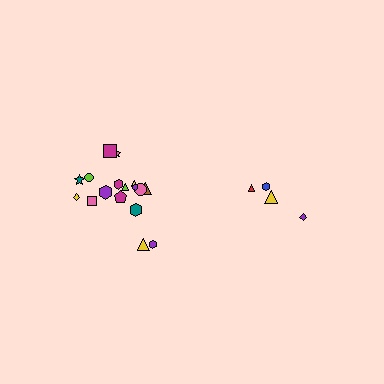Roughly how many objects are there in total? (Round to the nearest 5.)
Roughly 20 objects in total.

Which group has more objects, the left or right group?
The left group.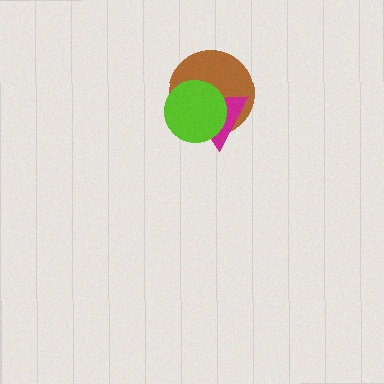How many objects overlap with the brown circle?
2 objects overlap with the brown circle.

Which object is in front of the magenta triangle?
The lime circle is in front of the magenta triangle.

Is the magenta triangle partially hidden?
Yes, it is partially covered by another shape.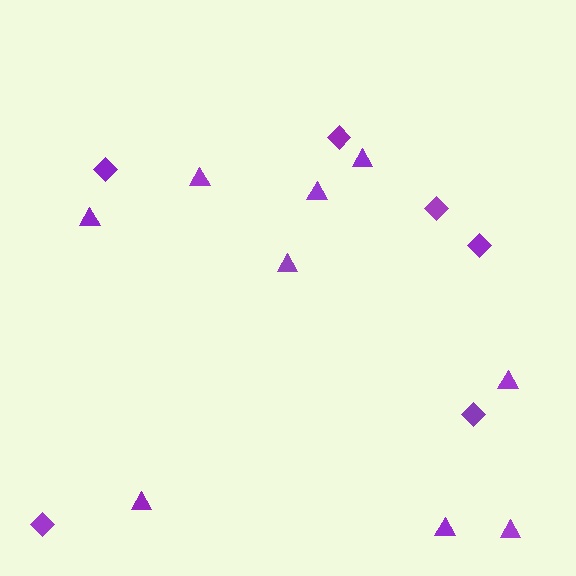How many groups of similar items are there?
There are 2 groups: one group of diamonds (6) and one group of triangles (9).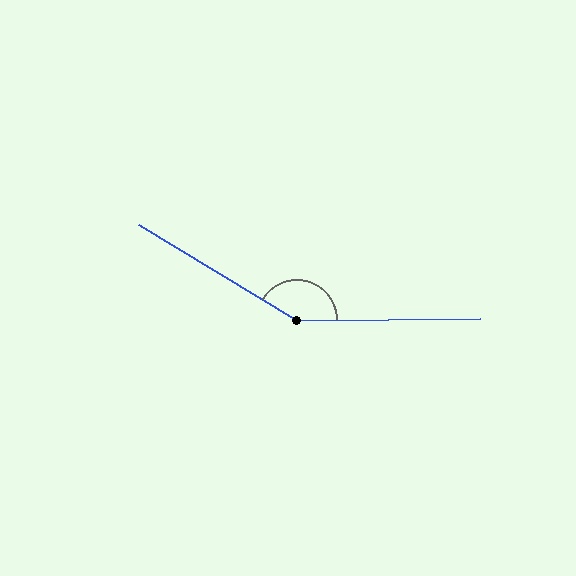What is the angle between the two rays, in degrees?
Approximately 148 degrees.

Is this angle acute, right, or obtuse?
It is obtuse.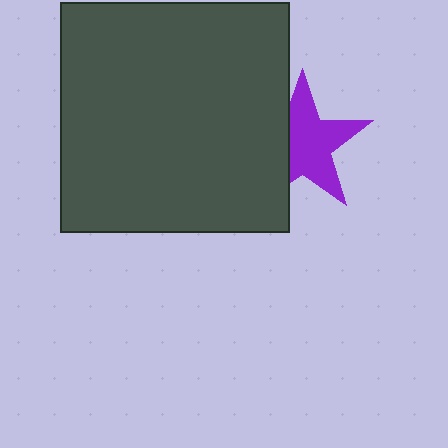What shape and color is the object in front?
The object in front is a dark gray square.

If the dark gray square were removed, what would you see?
You would see the complete purple star.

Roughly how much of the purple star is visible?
Most of it is visible (roughly 67%).